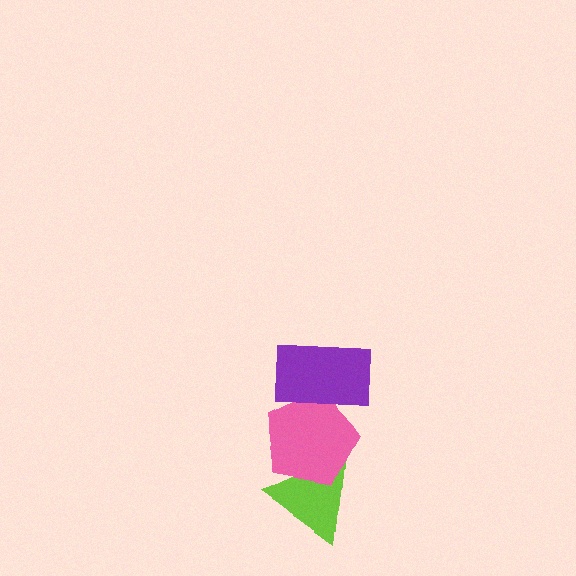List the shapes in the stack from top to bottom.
From top to bottom: the purple rectangle, the pink pentagon, the lime triangle.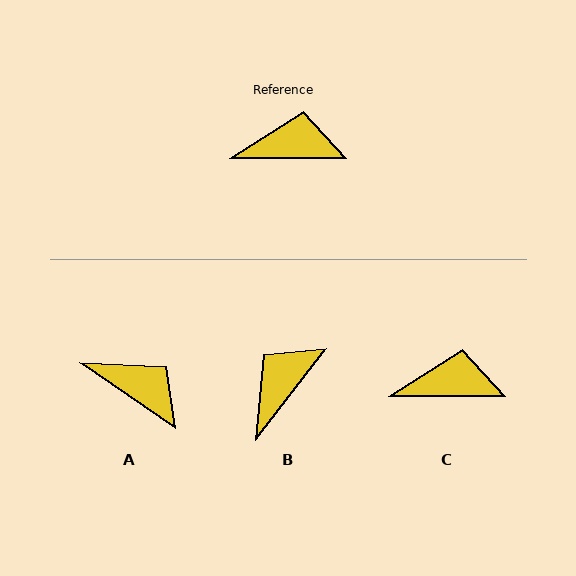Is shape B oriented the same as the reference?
No, it is off by about 53 degrees.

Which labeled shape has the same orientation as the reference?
C.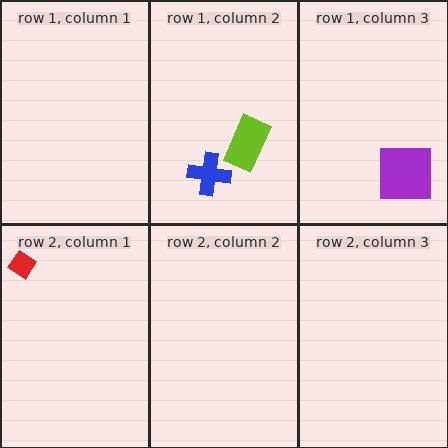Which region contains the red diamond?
The row 2, column 1 region.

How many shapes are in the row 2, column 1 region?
1.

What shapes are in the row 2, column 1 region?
The red diamond.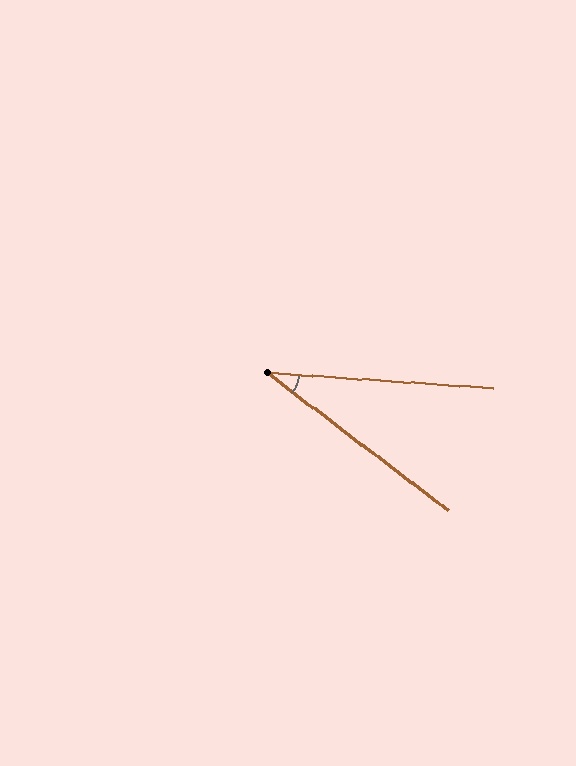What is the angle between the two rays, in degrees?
Approximately 33 degrees.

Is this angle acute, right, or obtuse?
It is acute.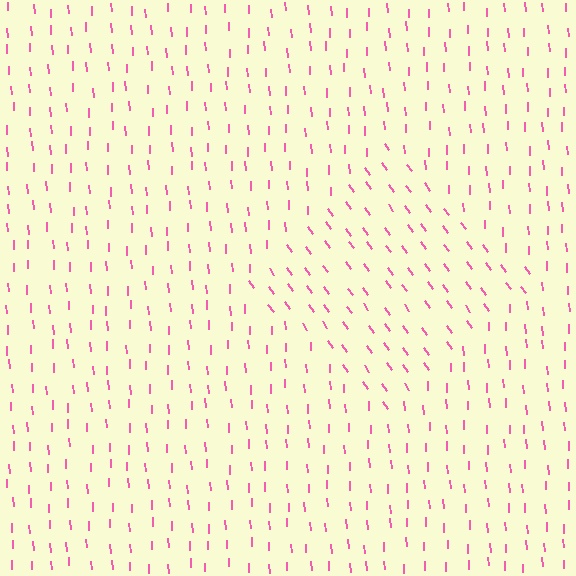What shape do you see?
I see a diamond.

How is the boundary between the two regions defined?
The boundary is defined purely by a change in line orientation (approximately 32 degrees difference). All lines are the same color and thickness.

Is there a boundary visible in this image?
Yes, there is a texture boundary formed by a change in line orientation.